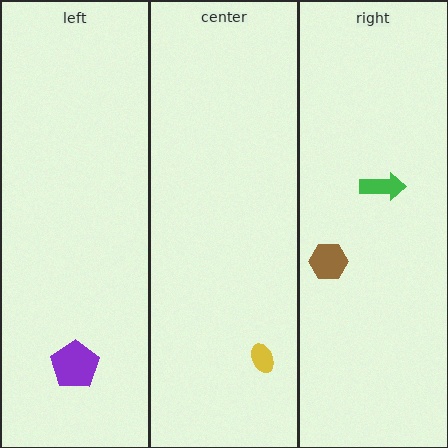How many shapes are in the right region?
2.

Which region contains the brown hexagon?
The right region.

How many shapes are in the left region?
1.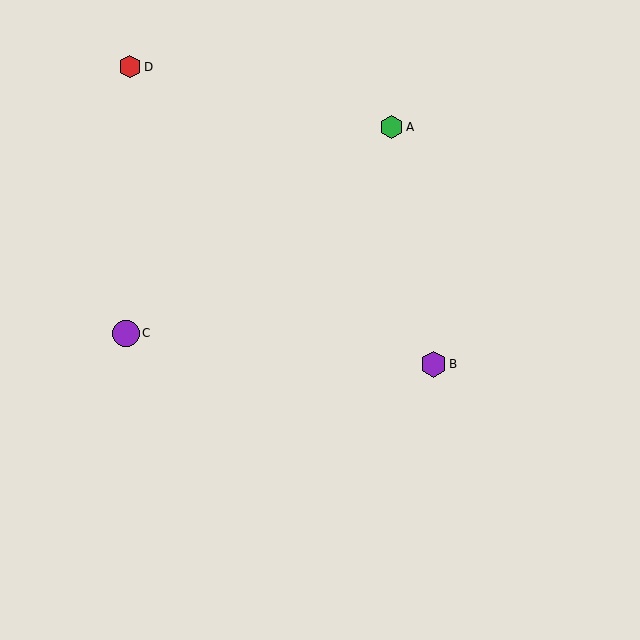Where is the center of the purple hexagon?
The center of the purple hexagon is at (433, 364).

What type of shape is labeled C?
Shape C is a purple circle.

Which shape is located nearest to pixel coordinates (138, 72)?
The red hexagon (labeled D) at (130, 67) is nearest to that location.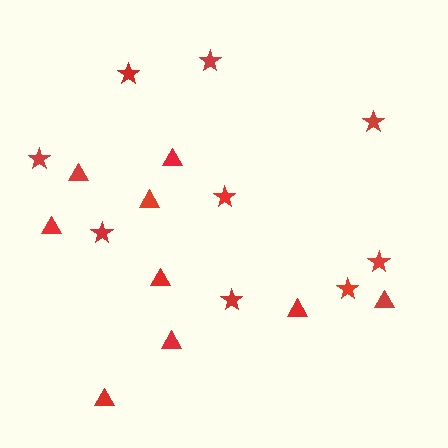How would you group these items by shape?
There are 2 groups: one group of triangles (9) and one group of stars (9).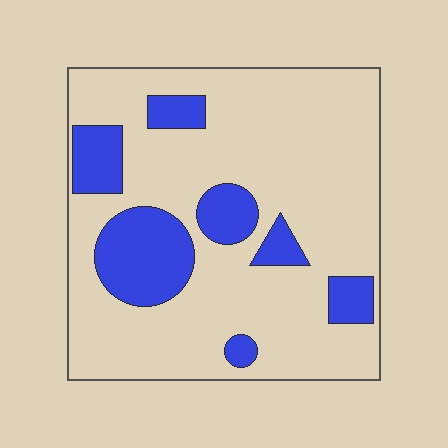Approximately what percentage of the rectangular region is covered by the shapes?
Approximately 20%.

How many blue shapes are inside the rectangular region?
7.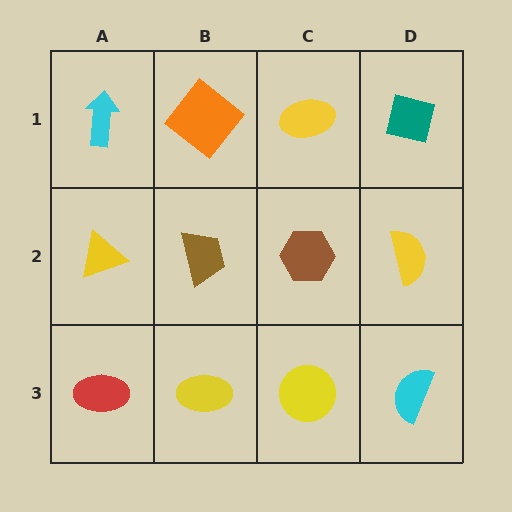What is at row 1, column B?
An orange diamond.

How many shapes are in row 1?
4 shapes.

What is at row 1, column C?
A yellow ellipse.